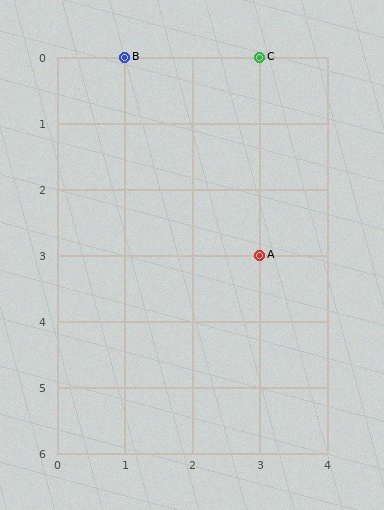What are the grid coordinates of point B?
Point B is at grid coordinates (1, 0).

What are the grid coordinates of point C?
Point C is at grid coordinates (3, 0).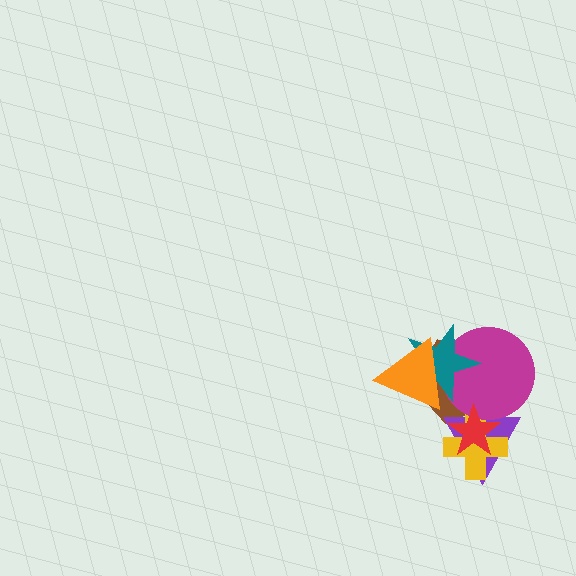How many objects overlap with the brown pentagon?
5 objects overlap with the brown pentagon.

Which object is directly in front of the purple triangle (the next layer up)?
The yellow cross is directly in front of the purple triangle.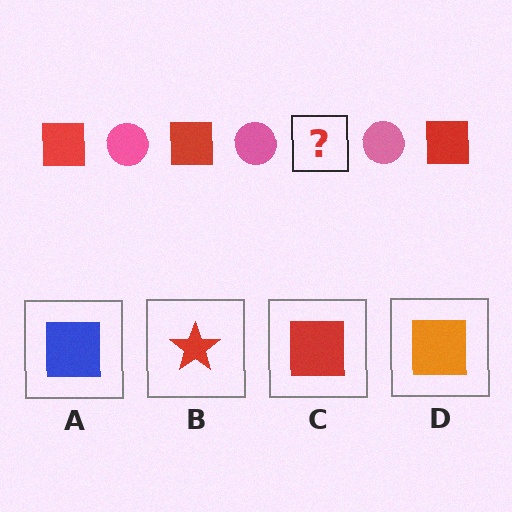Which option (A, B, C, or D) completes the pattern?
C.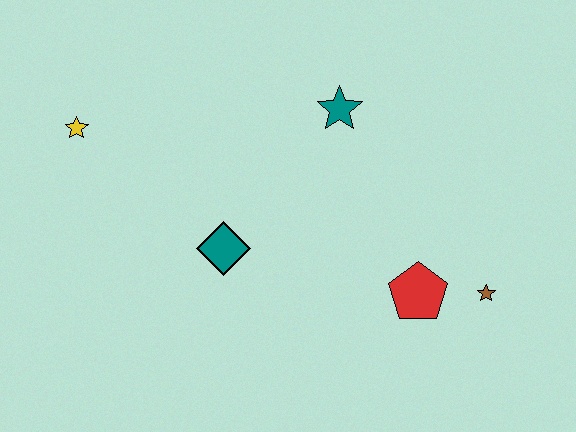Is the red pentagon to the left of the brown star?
Yes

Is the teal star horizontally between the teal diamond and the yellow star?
No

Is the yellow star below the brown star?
No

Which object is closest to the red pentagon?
The brown star is closest to the red pentagon.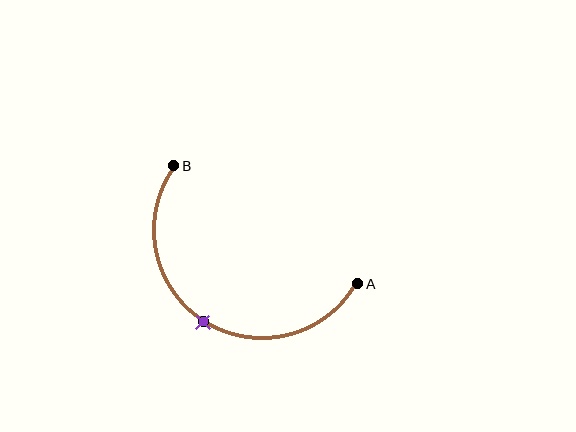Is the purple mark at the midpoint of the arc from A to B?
Yes. The purple mark lies on the arc at equal arc-length from both A and B — it is the arc midpoint.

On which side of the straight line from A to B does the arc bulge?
The arc bulges below the straight line connecting A and B.